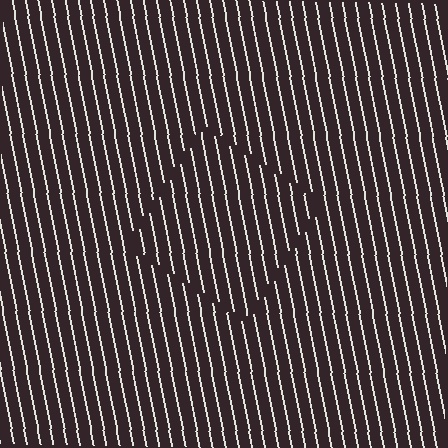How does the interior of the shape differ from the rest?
The interior of the shape contains the same grating, shifted by half a period — the contour is defined by the phase discontinuity where line-ends from the inner and outer gratings abut.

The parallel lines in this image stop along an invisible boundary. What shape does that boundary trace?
An illusory square. The interior of the shape contains the same grating, shifted by half a period — the contour is defined by the phase discontinuity where line-ends from the inner and outer gratings abut.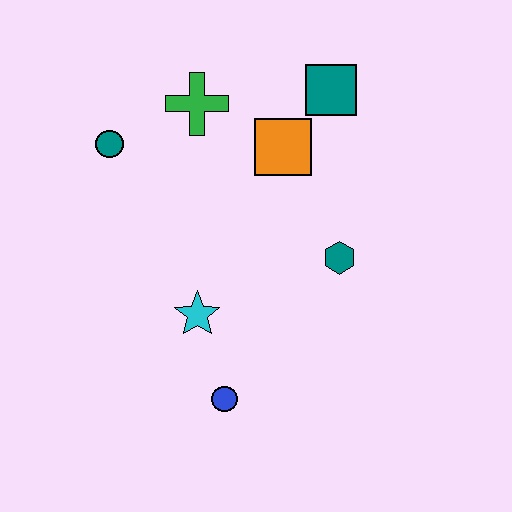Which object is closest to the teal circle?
The green cross is closest to the teal circle.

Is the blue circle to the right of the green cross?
Yes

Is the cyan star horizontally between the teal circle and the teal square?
Yes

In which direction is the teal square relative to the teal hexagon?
The teal square is above the teal hexagon.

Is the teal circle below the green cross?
Yes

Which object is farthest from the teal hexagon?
The teal circle is farthest from the teal hexagon.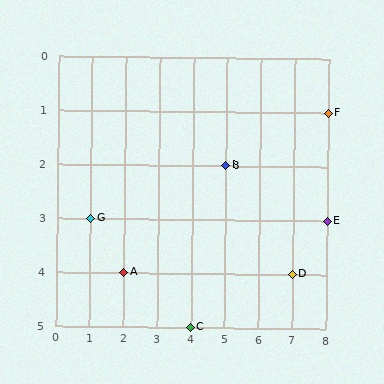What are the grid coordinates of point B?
Point B is at grid coordinates (5, 2).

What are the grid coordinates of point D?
Point D is at grid coordinates (7, 4).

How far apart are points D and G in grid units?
Points D and G are 6 columns and 1 row apart (about 6.1 grid units diagonally).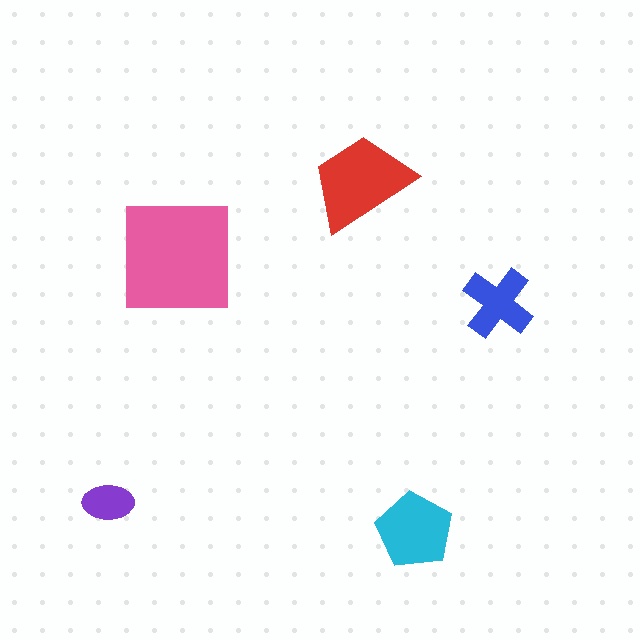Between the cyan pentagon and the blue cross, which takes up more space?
The cyan pentagon.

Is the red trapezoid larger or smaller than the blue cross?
Larger.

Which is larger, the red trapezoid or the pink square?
The pink square.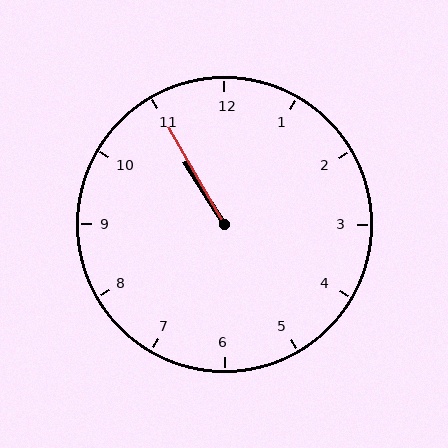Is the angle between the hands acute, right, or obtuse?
It is acute.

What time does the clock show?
10:55.